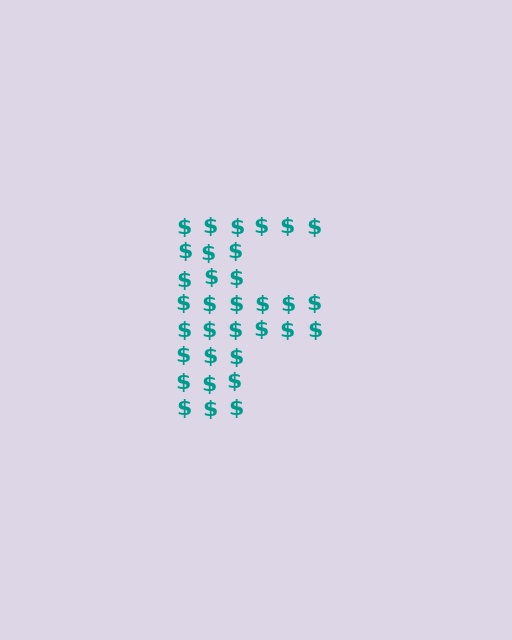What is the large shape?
The large shape is the letter F.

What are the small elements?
The small elements are dollar signs.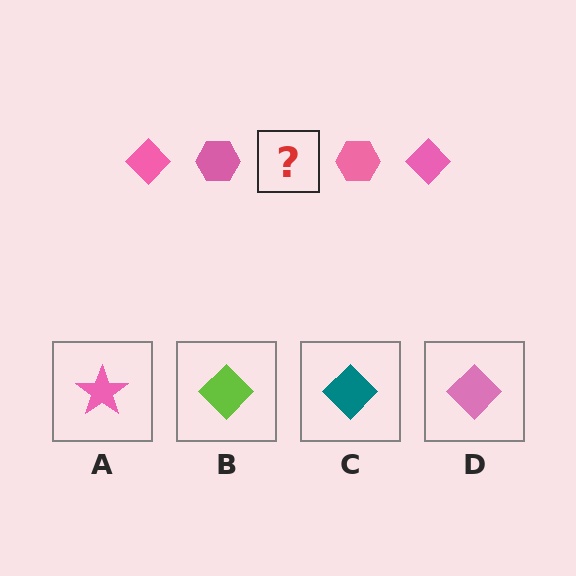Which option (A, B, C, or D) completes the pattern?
D.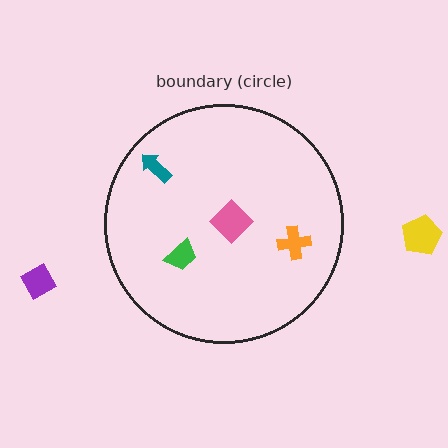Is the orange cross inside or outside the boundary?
Inside.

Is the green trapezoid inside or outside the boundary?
Inside.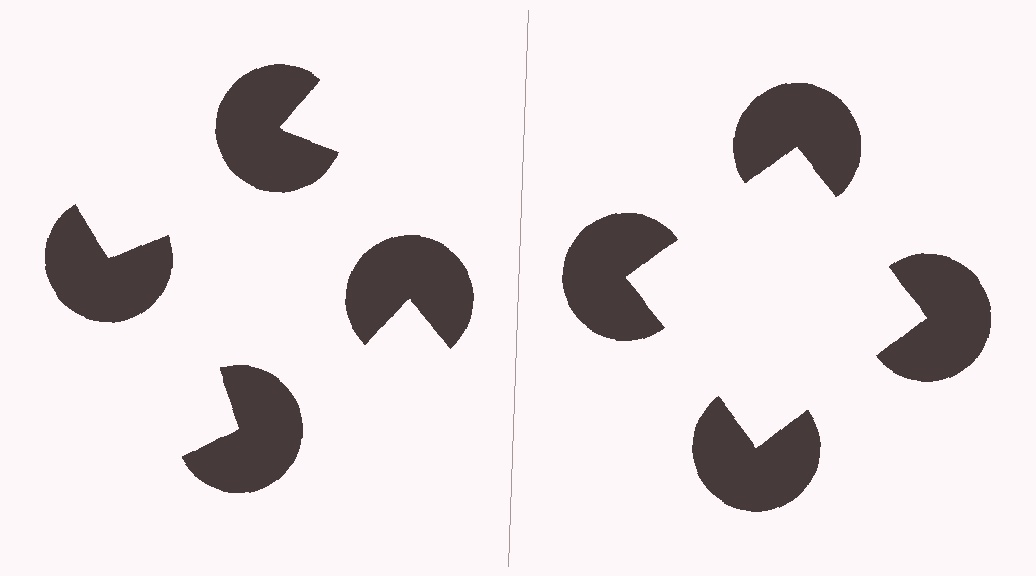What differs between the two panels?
The pac-man discs are positioned identically on both sides; only the wedge orientations differ. On the right they align to a square; on the left they are misaligned.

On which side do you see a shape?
An illusory square appears on the right side. On the left side the wedge cuts are rotated, so no coherent shape forms.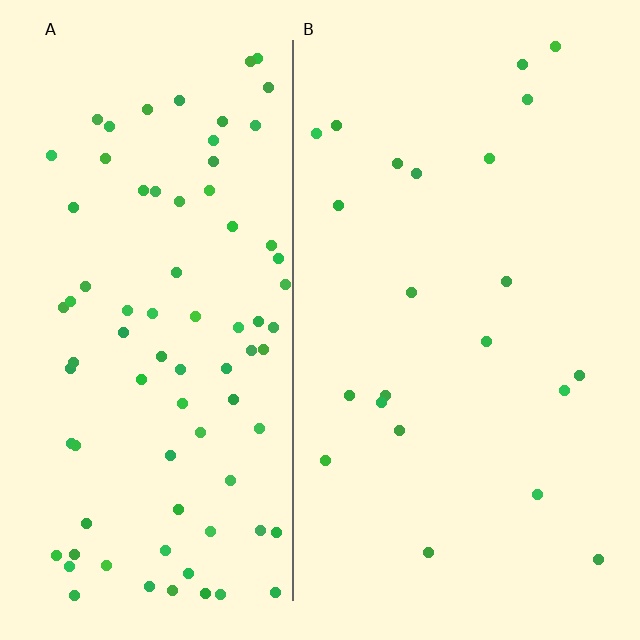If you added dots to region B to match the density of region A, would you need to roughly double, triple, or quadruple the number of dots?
Approximately quadruple.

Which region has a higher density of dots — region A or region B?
A (the left).